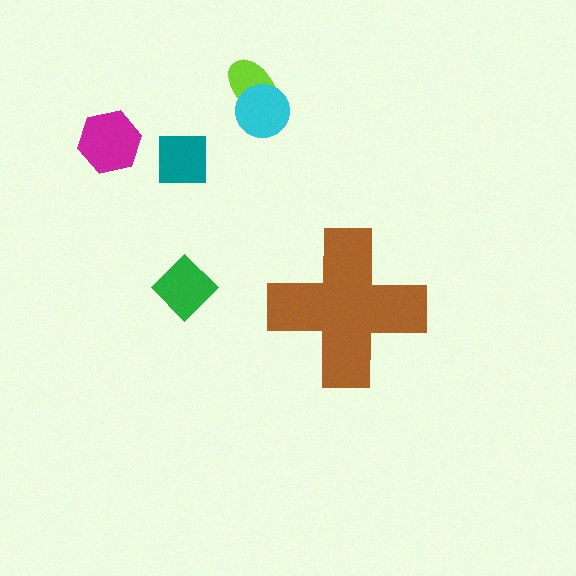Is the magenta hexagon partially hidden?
No, the magenta hexagon is fully visible.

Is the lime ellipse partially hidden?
No, the lime ellipse is fully visible.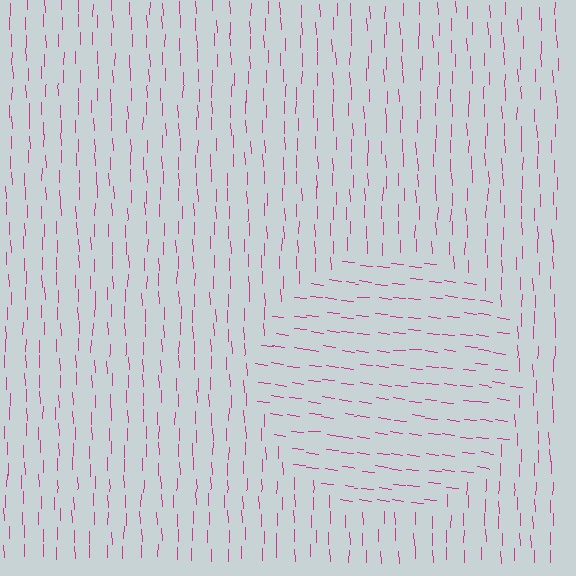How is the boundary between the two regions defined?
The boundary is defined purely by a change in line orientation (approximately 82 degrees difference). All lines are the same color and thickness.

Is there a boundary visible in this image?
Yes, there is a texture boundary formed by a change in line orientation.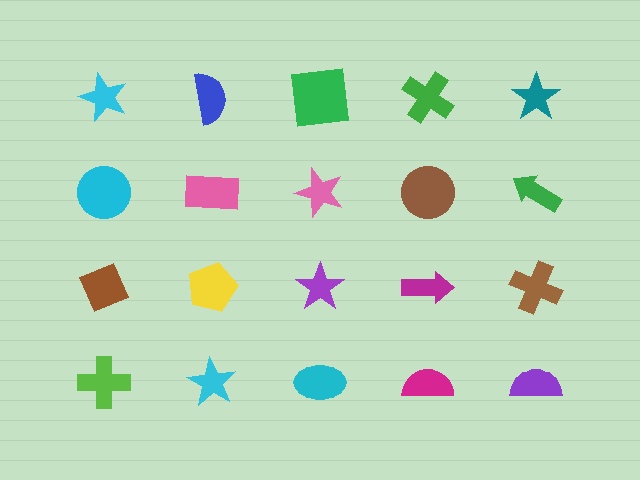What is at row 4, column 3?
A cyan ellipse.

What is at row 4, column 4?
A magenta semicircle.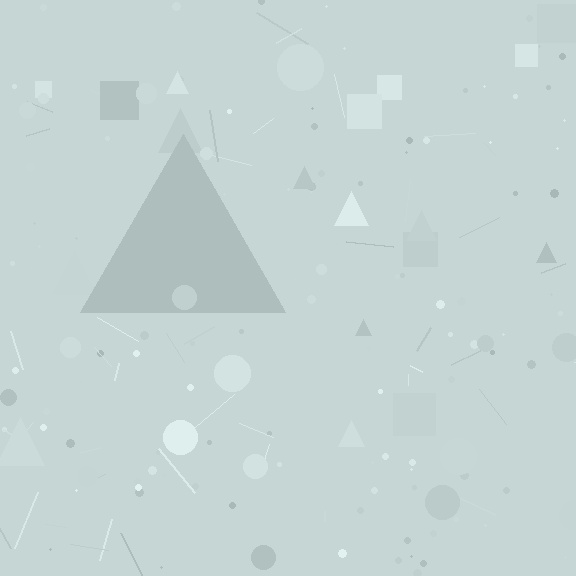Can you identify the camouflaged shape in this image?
The camouflaged shape is a triangle.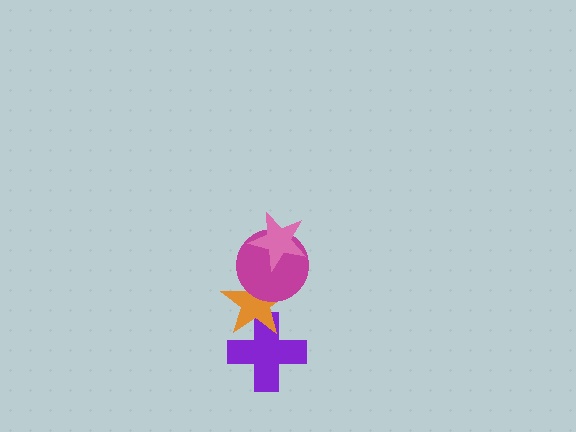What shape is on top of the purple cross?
The orange star is on top of the purple cross.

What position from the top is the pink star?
The pink star is 1st from the top.